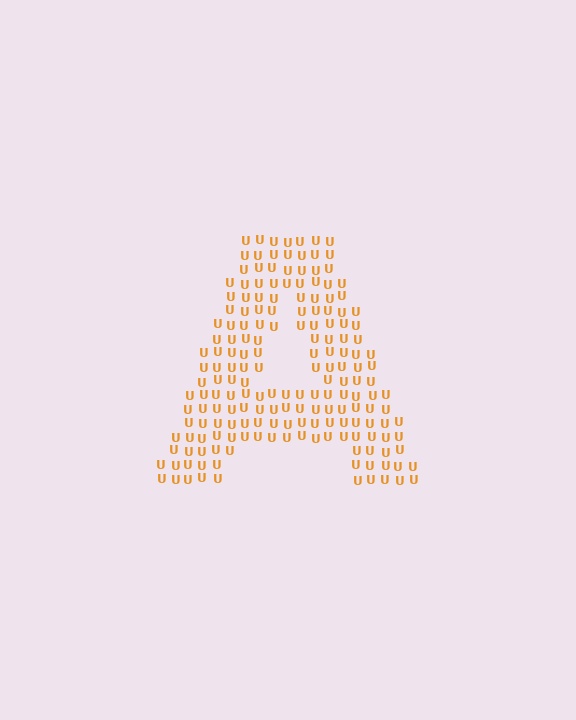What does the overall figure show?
The overall figure shows the letter A.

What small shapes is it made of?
It is made of small letter U's.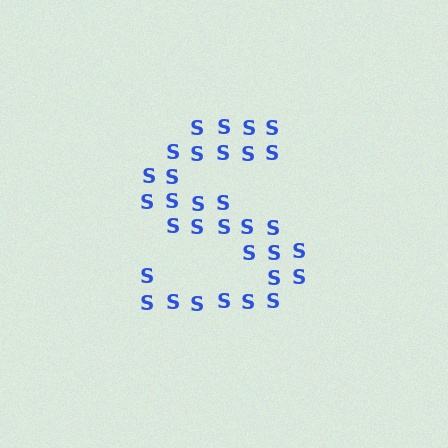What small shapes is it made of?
It is made of small letter S's.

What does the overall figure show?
The overall figure shows the letter S.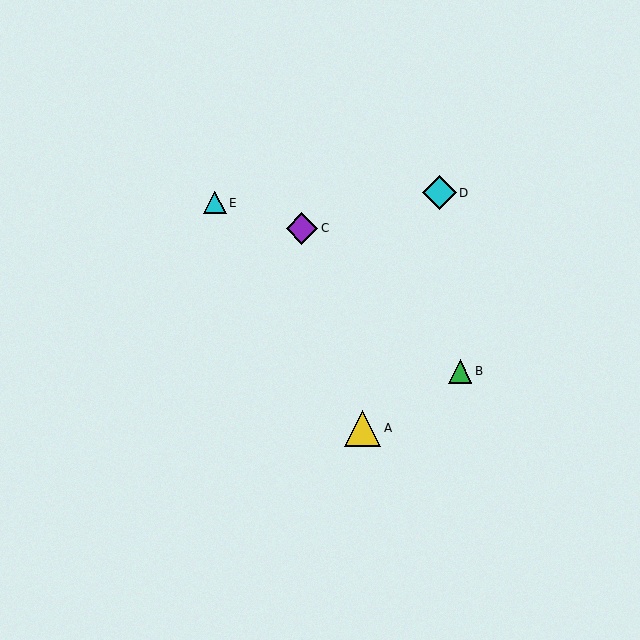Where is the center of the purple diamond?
The center of the purple diamond is at (302, 228).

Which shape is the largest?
The yellow triangle (labeled A) is the largest.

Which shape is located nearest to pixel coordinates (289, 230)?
The purple diamond (labeled C) at (302, 228) is nearest to that location.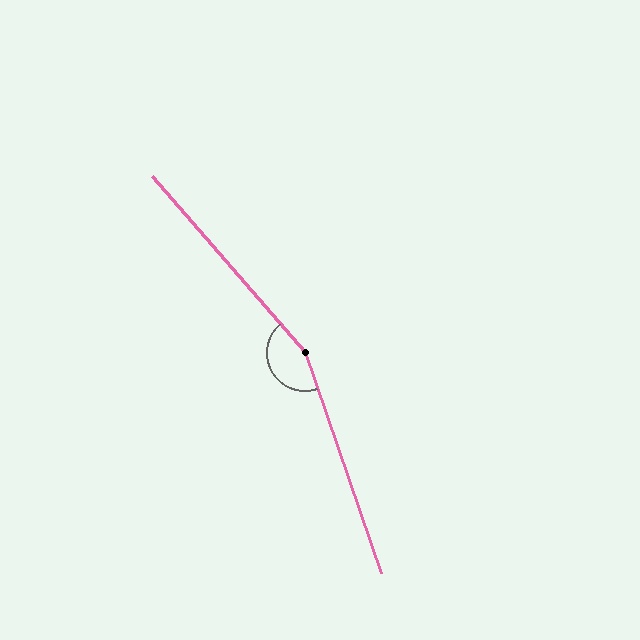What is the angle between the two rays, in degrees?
Approximately 158 degrees.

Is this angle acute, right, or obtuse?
It is obtuse.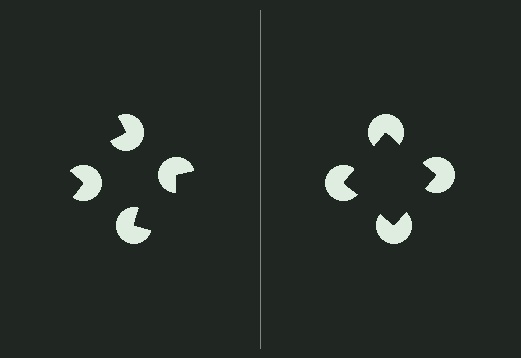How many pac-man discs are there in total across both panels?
8 — 4 on each side.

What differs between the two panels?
The pac-man discs are positioned identically on both sides; only the wedge orientations differ. On the right they align to a square; on the left they are misaligned.